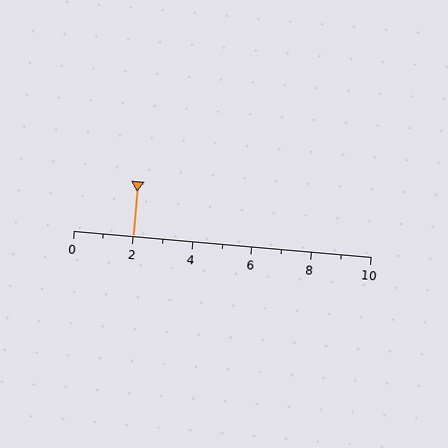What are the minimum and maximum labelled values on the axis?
The axis runs from 0 to 10.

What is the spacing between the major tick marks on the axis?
The major ticks are spaced 2 apart.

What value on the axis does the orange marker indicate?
The marker indicates approximately 2.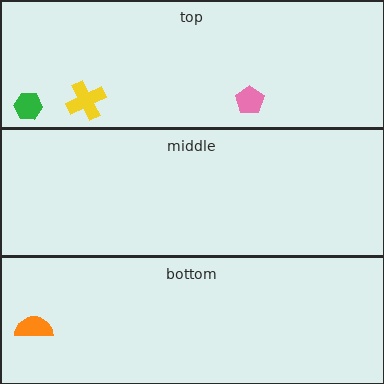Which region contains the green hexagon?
The top region.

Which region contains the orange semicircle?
The bottom region.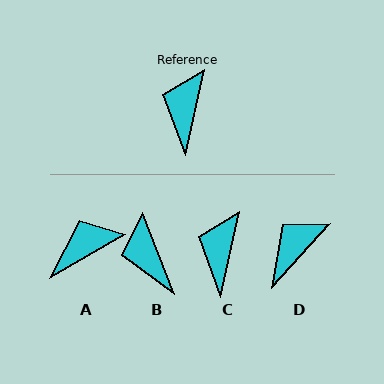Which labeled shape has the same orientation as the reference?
C.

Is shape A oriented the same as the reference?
No, it is off by about 47 degrees.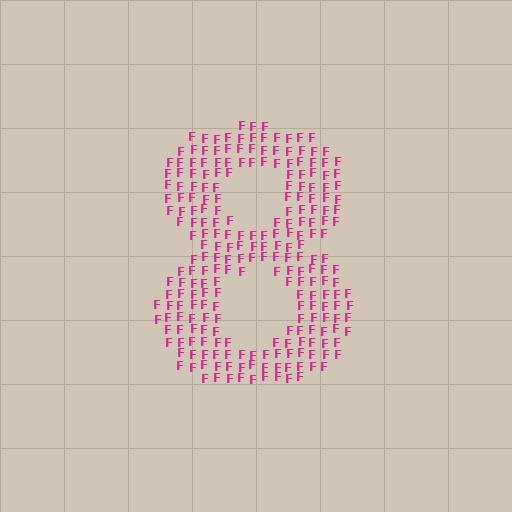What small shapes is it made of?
It is made of small letter F's.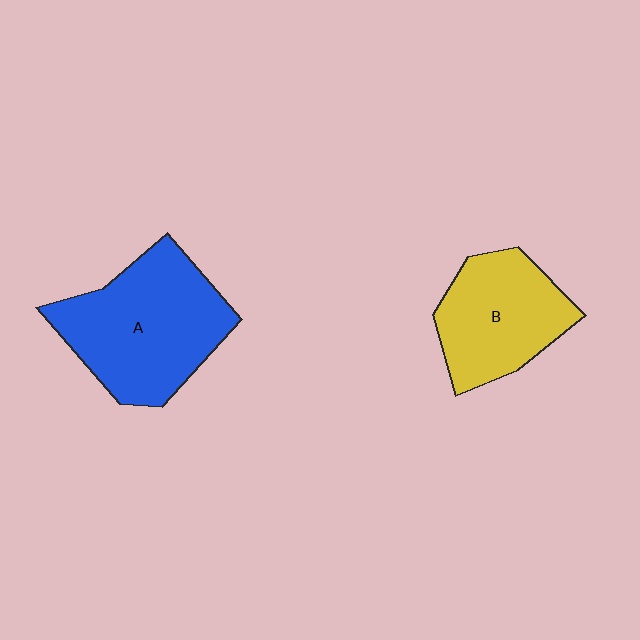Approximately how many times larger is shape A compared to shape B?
Approximately 1.4 times.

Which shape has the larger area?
Shape A (blue).